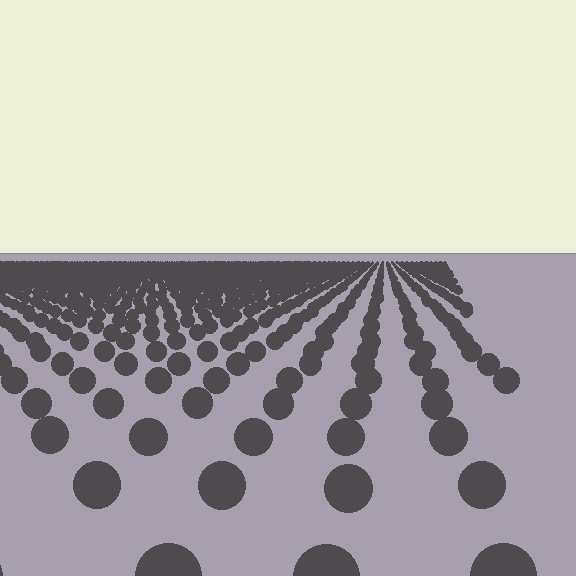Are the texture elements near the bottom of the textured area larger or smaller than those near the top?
Larger. Near the bottom, elements are closer to the viewer and appear at a bigger on-screen size.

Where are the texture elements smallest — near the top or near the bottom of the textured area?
Near the top.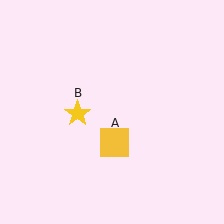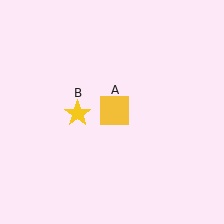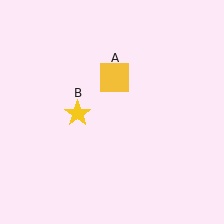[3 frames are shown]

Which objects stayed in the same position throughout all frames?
Yellow star (object B) remained stationary.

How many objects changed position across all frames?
1 object changed position: yellow square (object A).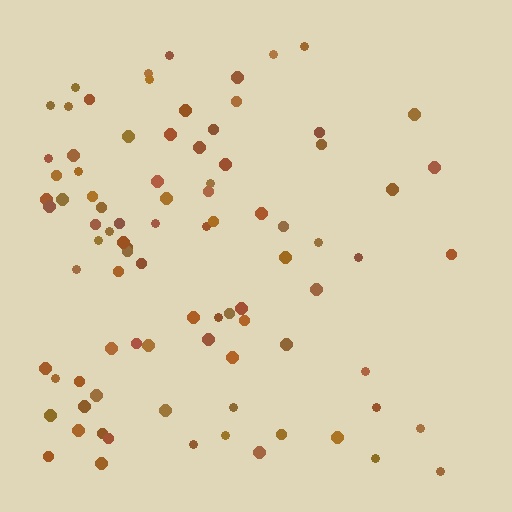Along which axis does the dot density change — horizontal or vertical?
Horizontal.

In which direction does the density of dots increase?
From right to left, with the left side densest.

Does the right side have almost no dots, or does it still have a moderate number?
Still a moderate number, just noticeably fewer than the left.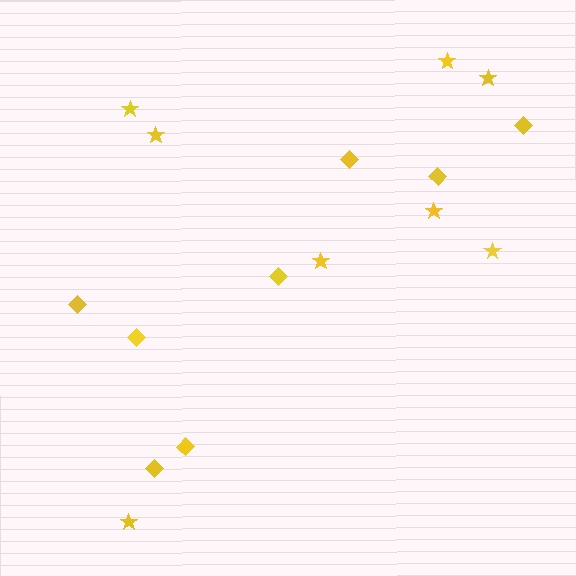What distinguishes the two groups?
There are 2 groups: one group of diamonds (8) and one group of stars (8).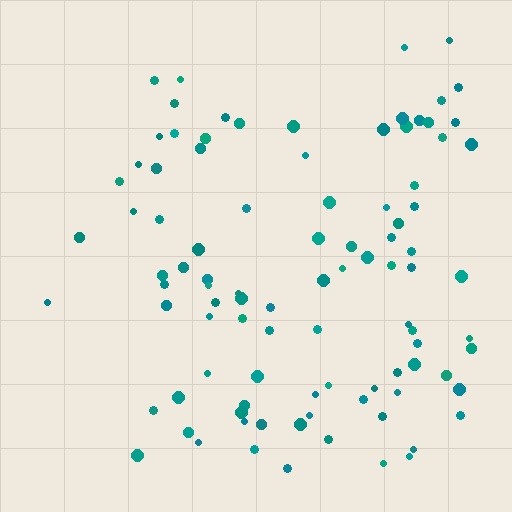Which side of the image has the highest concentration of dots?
The right.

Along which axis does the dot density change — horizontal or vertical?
Horizontal.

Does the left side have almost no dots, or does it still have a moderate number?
Still a moderate number, just noticeably fewer than the right.